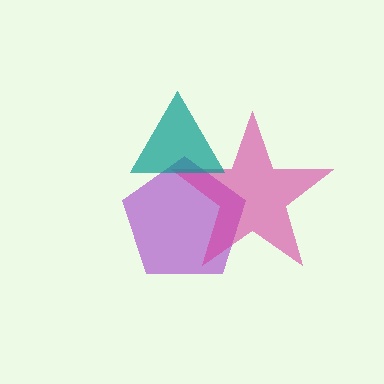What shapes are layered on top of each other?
The layered shapes are: a purple pentagon, a magenta star, a teal triangle.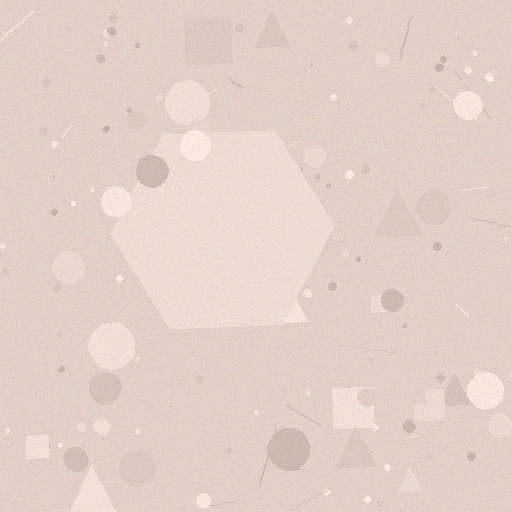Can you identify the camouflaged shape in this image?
The camouflaged shape is a hexagon.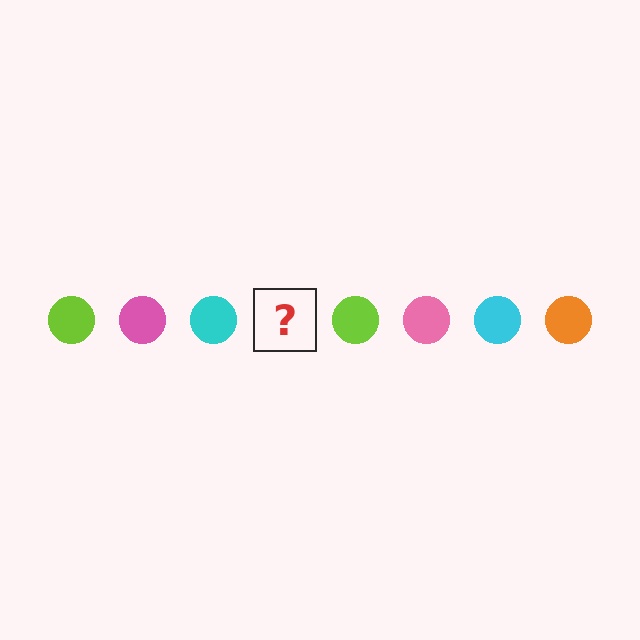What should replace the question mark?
The question mark should be replaced with an orange circle.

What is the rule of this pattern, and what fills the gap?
The rule is that the pattern cycles through lime, pink, cyan, orange circles. The gap should be filled with an orange circle.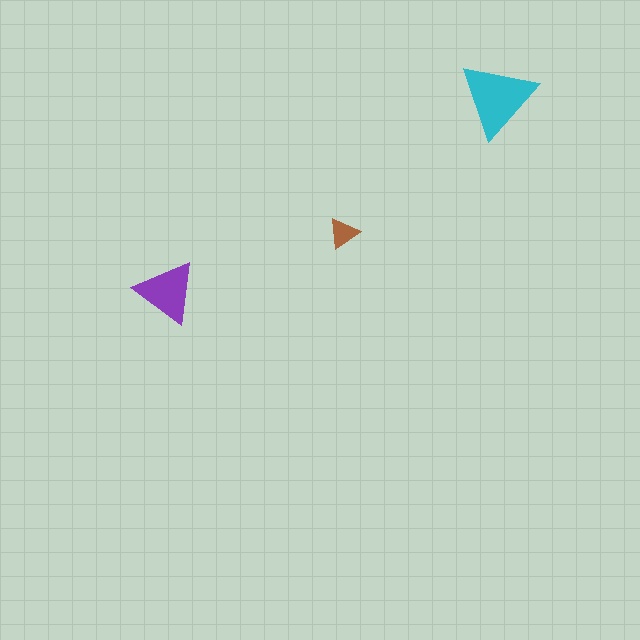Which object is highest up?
The cyan triangle is topmost.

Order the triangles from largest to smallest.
the cyan one, the purple one, the brown one.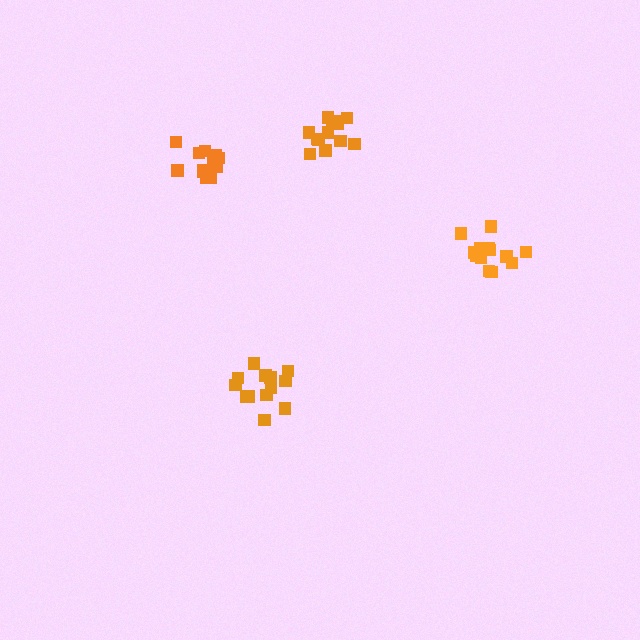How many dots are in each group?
Group 1: 15 dots, Group 2: 15 dots, Group 3: 13 dots, Group 4: 13 dots (56 total).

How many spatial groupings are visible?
There are 4 spatial groupings.